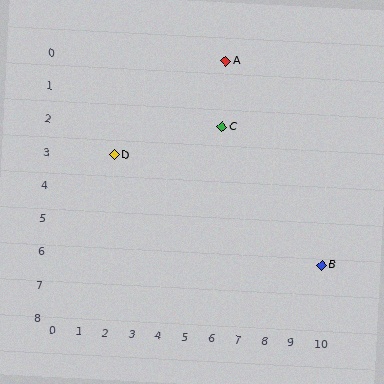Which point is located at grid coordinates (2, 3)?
Point D is at (2, 3).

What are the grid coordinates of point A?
Point A is at grid coordinates (6, 0).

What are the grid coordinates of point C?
Point C is at grid coordinates (6, 2).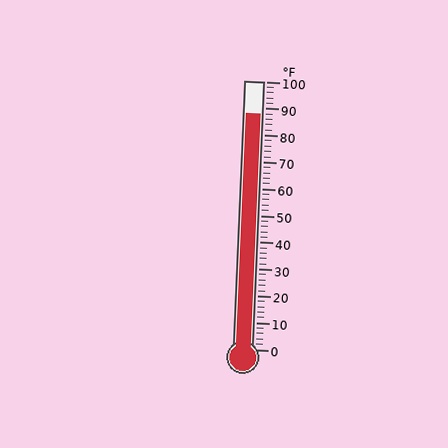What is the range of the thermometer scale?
The thermometer scale ranges from 0°F to 100°F.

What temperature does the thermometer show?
The thermometer shows approximately 88°F.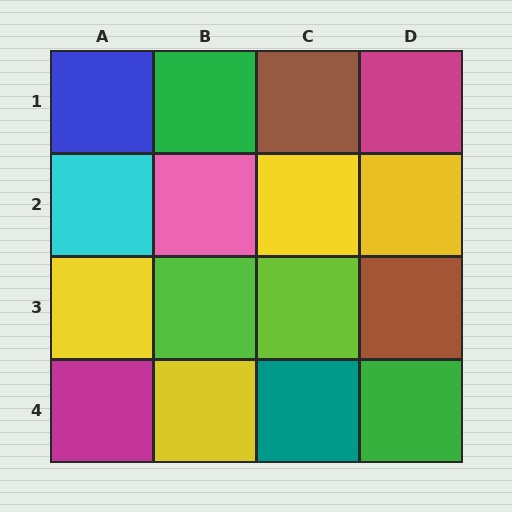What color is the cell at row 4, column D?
Green.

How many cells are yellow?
4 cells are yellow.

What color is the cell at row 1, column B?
Green.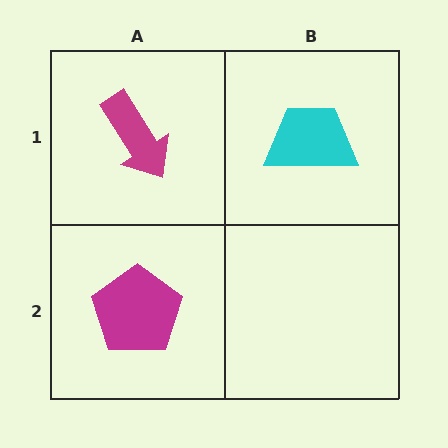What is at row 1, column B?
A cyan trapezoid.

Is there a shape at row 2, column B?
No, that cell is empty.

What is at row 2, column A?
A magenta pentagon.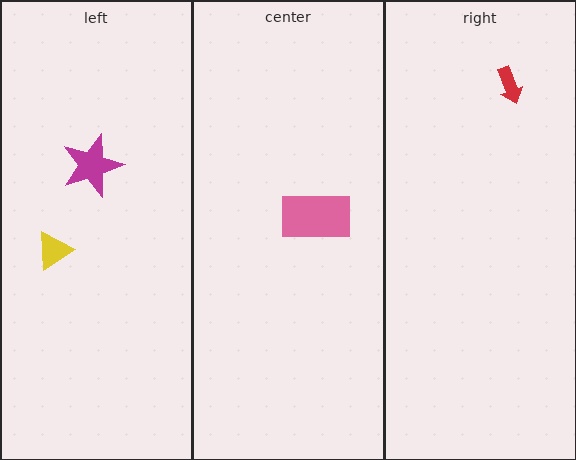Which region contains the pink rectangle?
The center region.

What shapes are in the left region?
The magenta star, the yellow triangle.